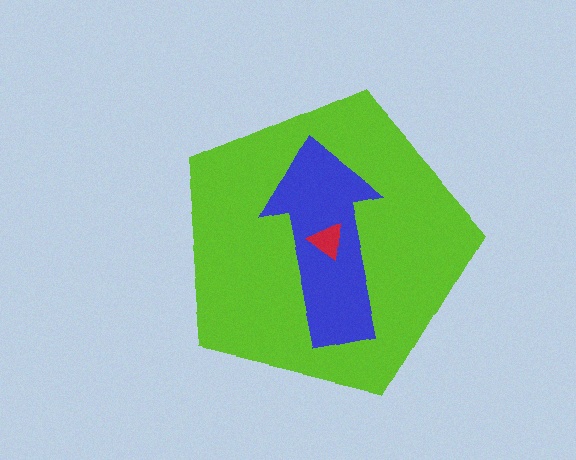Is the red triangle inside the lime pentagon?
Yes.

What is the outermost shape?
The lime pentagon.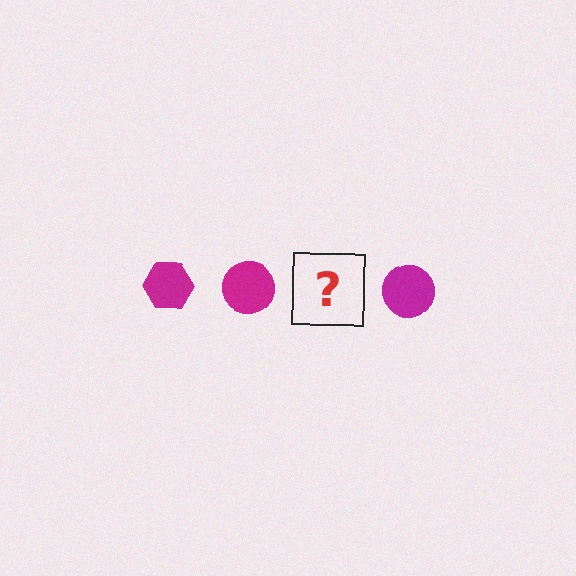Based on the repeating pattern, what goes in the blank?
The blank should be a magenta hexagon.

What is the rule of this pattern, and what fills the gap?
The rule is that the pattern cycles through hexagon, circle shapes in magenta. The gap should be filled with a magenta hexagon.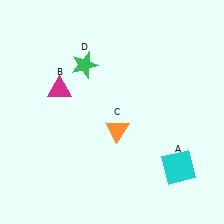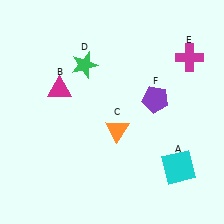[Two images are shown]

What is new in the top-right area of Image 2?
A magenta cross (E) was added in the top-right area of Image 2.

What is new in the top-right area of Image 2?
A purple pentagon (F) was added in the top-right area of Image 2.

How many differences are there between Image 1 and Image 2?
There are 2 differences between the two images.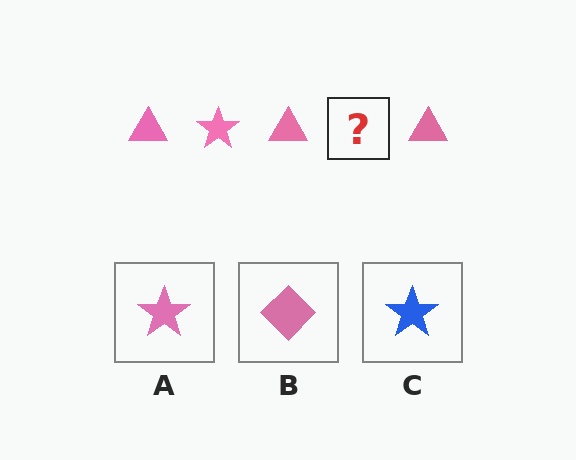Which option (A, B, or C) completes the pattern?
A.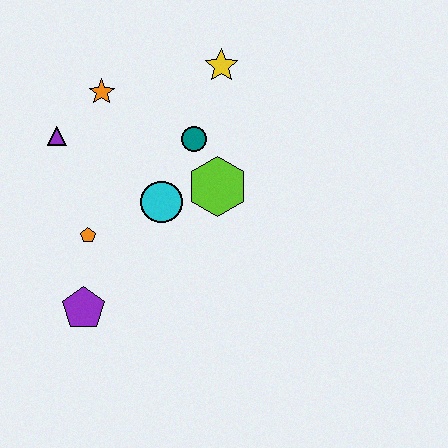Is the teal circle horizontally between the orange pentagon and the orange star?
No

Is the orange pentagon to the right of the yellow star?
No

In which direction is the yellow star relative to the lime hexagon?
The yellow star is above the lime hexagon.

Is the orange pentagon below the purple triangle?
Yes